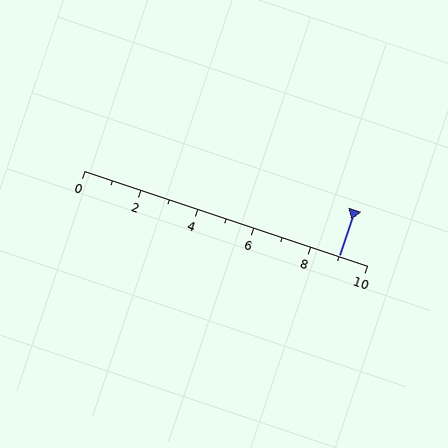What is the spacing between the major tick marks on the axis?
The major ticks are spaced 2 apart.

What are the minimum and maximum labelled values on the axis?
The axis runs from 0 to 10.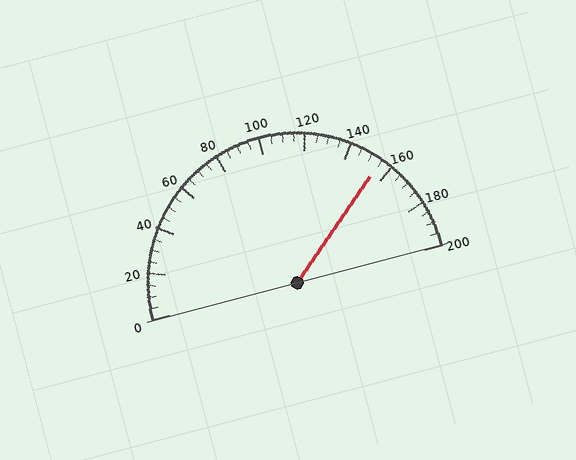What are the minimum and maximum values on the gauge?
The gauge ranges from 0 to 200.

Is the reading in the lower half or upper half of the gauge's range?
The reading is in the upper half of the range (0 to 200).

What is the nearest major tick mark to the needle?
The nearest major tick mark is 160.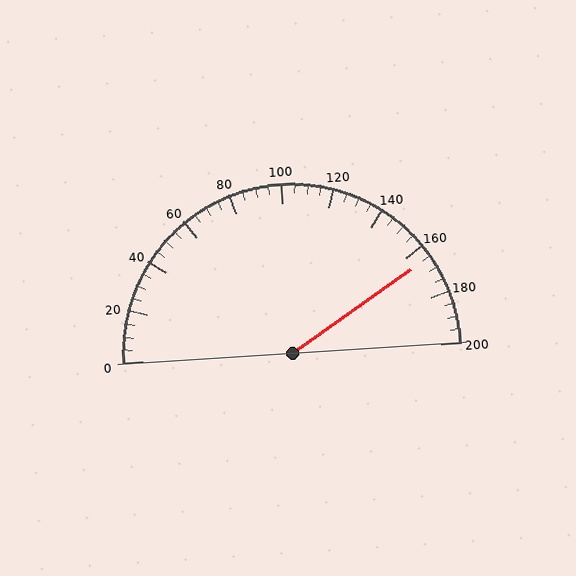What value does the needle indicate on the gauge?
The needle indicates approximately 165.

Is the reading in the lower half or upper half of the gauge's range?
The reading is in the upper half of the range (0 to 200).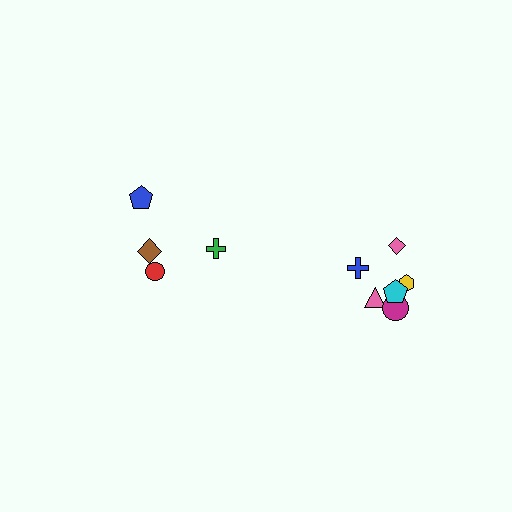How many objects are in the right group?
There are 6 objects.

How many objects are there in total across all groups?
There are 10 objects.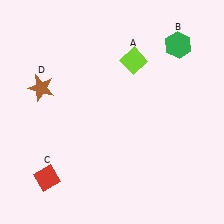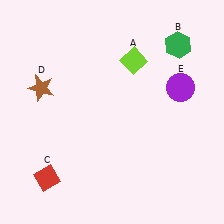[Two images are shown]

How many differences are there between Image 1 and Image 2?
There is 1 difference between the two images.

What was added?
A purple circle (E) was added in Image 2.